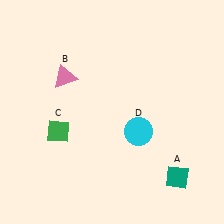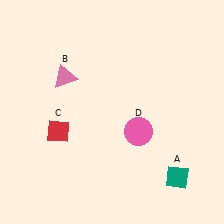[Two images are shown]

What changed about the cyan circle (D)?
In Image 1, D is cyan. In Image 2, it changed to pink.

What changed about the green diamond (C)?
In Image 1, C is green. In Image 2, it changed to red.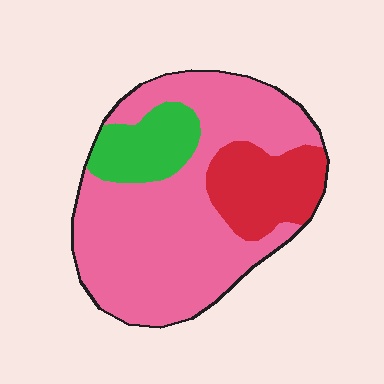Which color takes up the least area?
Green, at roughly 15%.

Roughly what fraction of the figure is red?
Red takes up about one fifth (1/5) of the figure.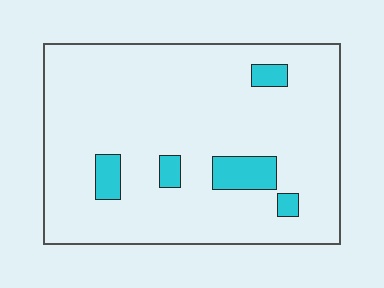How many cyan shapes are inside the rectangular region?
5.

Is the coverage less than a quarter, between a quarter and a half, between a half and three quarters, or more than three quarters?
Less than a quarter.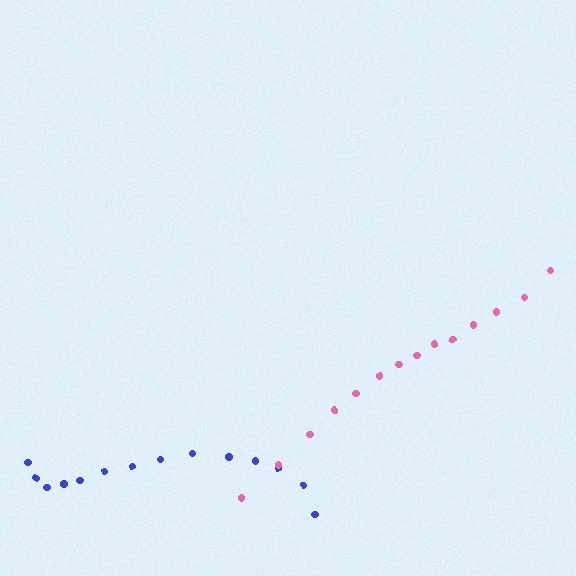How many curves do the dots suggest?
There are 2 distinct paths.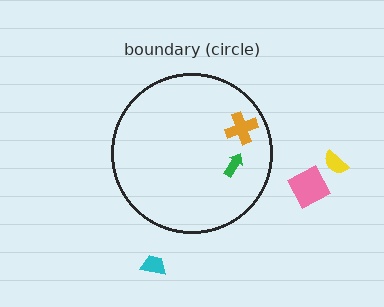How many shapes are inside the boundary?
2 inside, 3 outside.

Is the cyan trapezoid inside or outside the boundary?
Outside.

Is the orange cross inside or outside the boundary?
Inside.